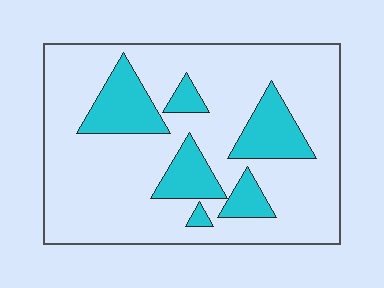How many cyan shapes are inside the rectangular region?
6.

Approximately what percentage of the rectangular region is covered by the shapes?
Approximately 20%.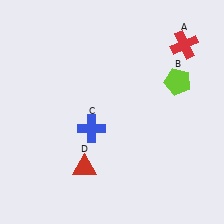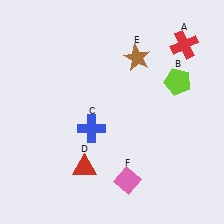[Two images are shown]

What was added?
A brown star (E), a pink diamond (F) were added in Image 2.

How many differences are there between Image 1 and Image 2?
There are 2 differences between the two images.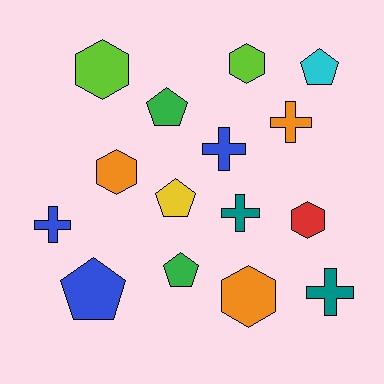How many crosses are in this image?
There are 5 crosses.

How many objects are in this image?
There are 15 objects.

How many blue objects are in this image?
There are 3 blue objects.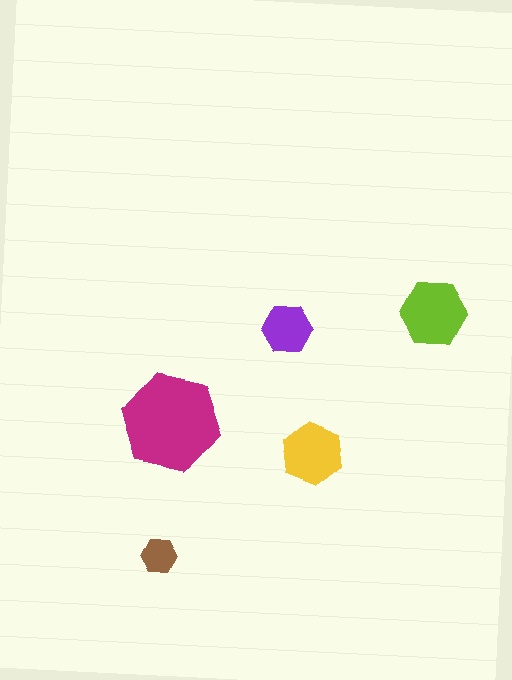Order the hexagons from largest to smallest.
the magenta one, the lime one, the yellow one, the purple one, the brown one.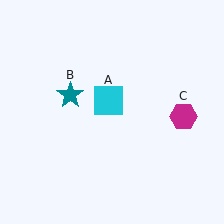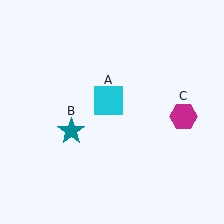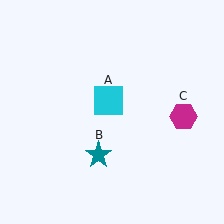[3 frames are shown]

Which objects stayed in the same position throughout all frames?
Cyan square (object A) and magenta hexagon (object C) remained stationary.